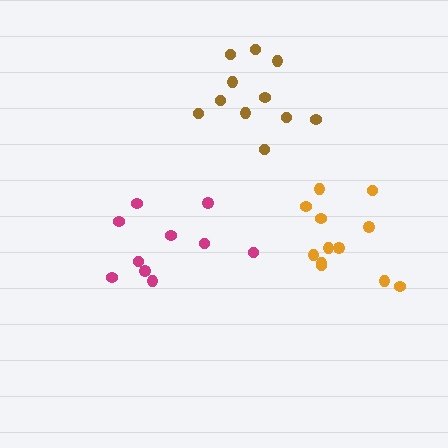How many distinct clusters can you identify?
There are 3 distinct clusters.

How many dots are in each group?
Group 1: 12 dots, Group 2: 10 dots, Group 3: 11 dots (33 total).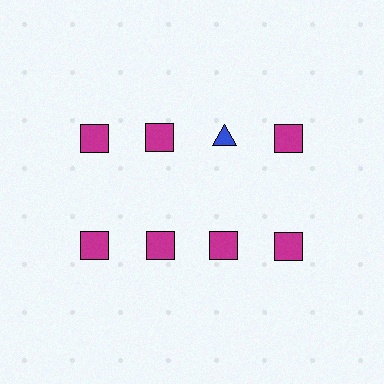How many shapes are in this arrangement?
There are 8 shapes arranged in a grid pattern.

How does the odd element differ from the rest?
It differs in both color (blue instead of magenta) and shape (triangle instead of square).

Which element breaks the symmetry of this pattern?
The blue triangle in the top row, center column breaks the symmetry. All other shapes are magenta squares.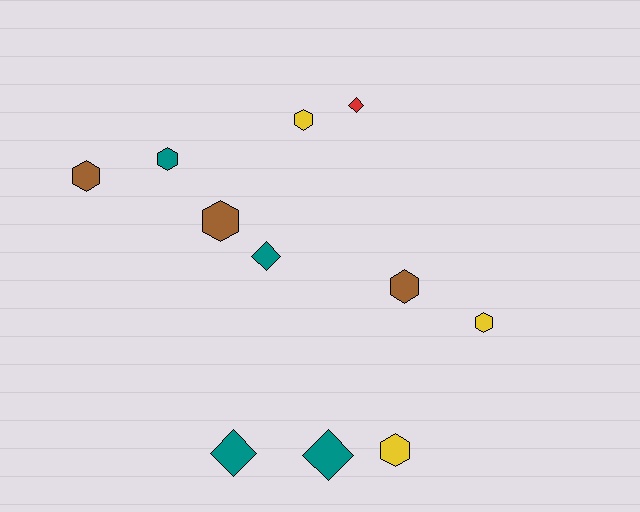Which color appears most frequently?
Teal, with 4 objects.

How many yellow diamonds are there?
There are no yellow diamonds.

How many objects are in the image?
There are 11 objects.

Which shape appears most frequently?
Hexagon, with 7 objects.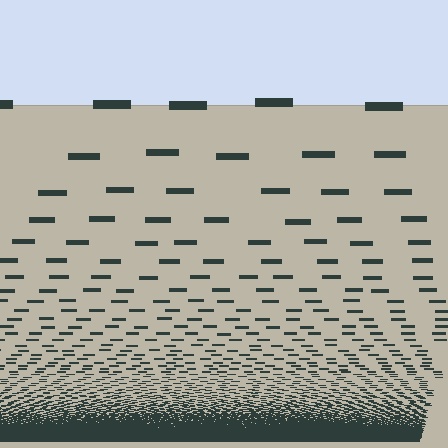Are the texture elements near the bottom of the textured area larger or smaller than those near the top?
Smaller. The gradient is inverted — elements near the bottom are smaller and denser.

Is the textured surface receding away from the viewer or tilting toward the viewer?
The surface appears to tilt toward the viewer. Texture elements get larger and sparser toward the top.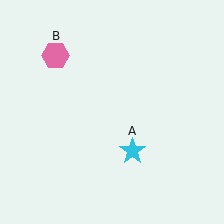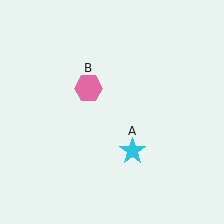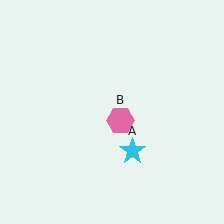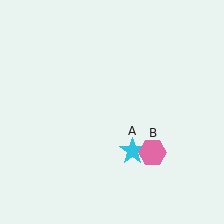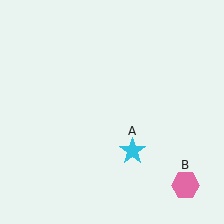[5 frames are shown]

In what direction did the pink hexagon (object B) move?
The pink hexagon (object B) moved down and to the right.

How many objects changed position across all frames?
1 object changed position: pink hexagon (object B).